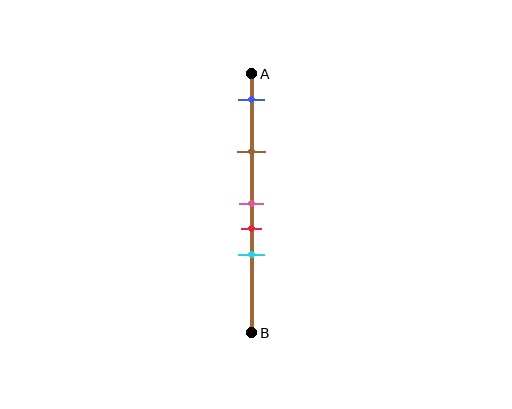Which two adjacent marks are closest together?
The pink and red marks are the closest adjacent pair.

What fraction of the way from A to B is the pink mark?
The pink mark is approximately 50% (0.5) of the way from A to B.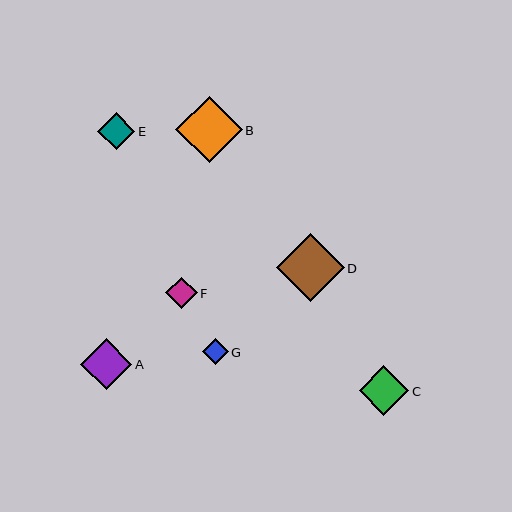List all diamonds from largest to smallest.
From largest to smallest: D, B, A, C, E, F, G.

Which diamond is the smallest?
Diamond G is the smallest with a size of approximately 26 pixels.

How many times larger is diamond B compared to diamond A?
Diamond B is approximately 1.3 times the size of diamond A.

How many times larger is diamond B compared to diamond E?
Diamond B is approximately 1.8 times the size of diamond E.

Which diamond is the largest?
Diamond D is the largest with a size of approximately 68 pixels.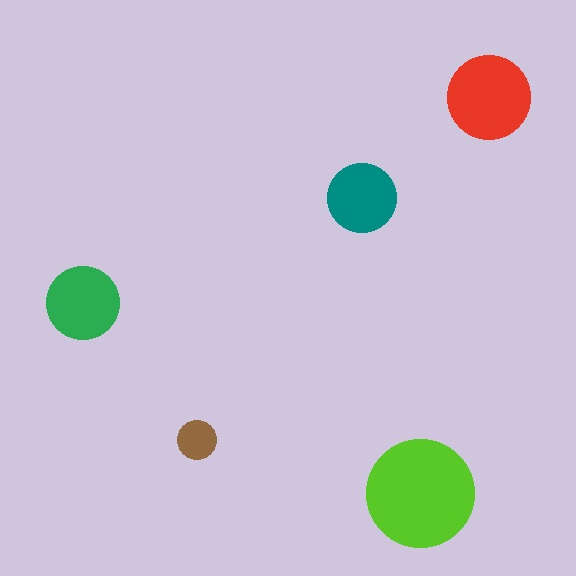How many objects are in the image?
There are 5 objects in the image.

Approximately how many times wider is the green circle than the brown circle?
About 2 times wider.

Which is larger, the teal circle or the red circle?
The red one.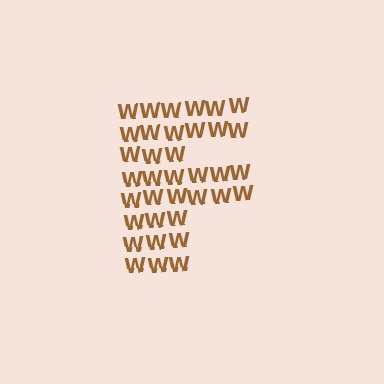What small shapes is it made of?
It is made of small letter W's.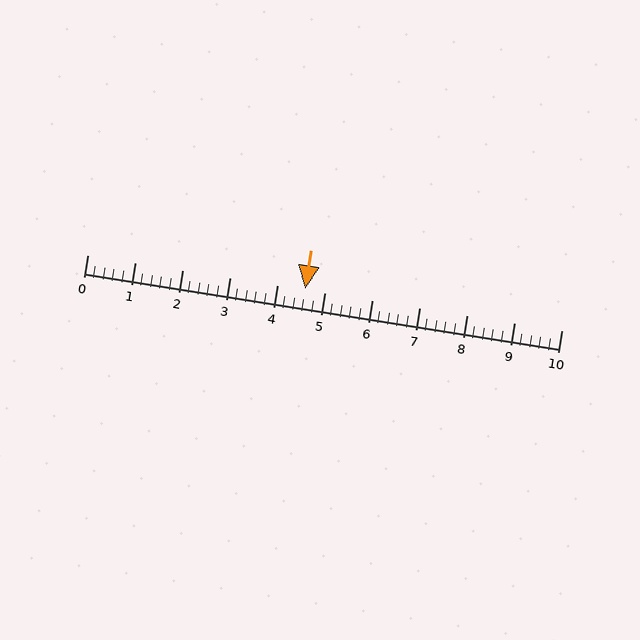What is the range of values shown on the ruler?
The ruler shows values from 0 to 10.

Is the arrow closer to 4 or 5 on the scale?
The arrow is closer to 5.